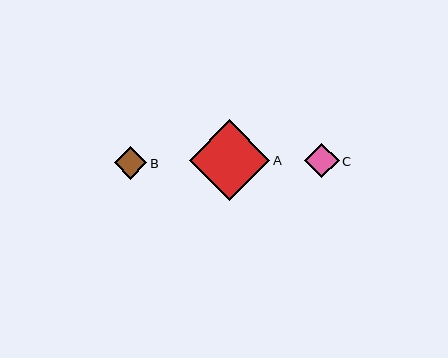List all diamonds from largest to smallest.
From largest to smallest: A, C, B.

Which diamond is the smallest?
Diamond B is the smallest with a size of approximately 32 pixels.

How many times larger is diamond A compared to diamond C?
Diamond A is approximately 2.3 times the size of diamond C.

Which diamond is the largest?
Diamond A is the largest with a size of approximately 81 pixels.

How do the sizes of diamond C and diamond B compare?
Diamond C and diamond B are approximately the same size.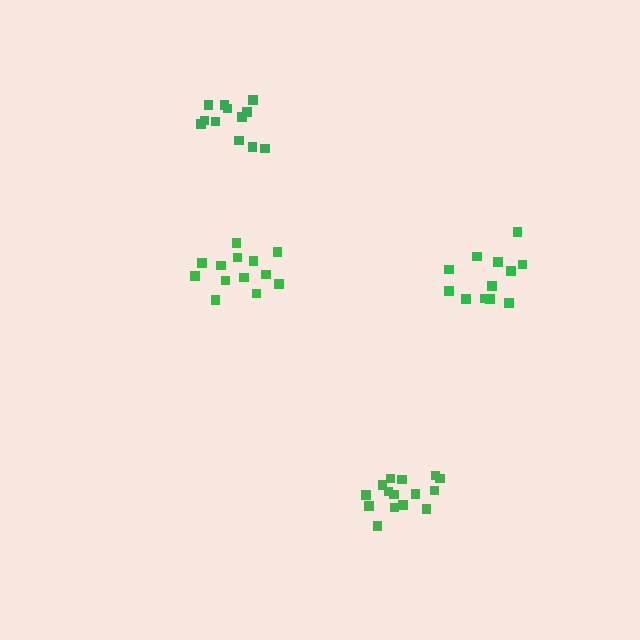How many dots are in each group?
Group 1: 15 dots, Group 2: 12 dots, Group 3: 12 dots, Group 4: 13 dots (52 total).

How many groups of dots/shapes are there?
There are 4 groups.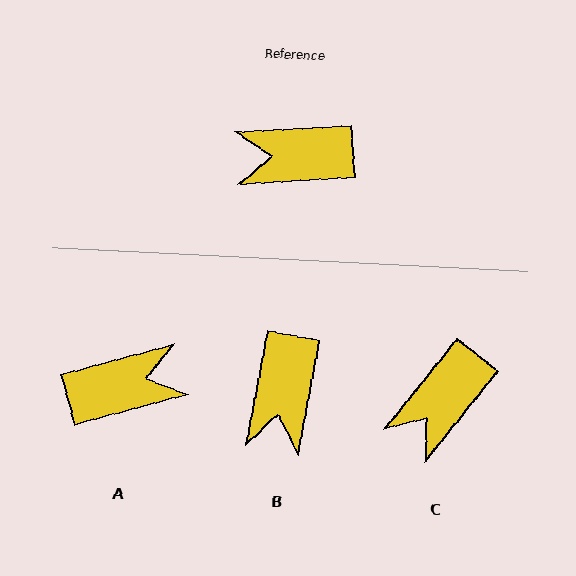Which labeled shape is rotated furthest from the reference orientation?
A, about 169 degrees away.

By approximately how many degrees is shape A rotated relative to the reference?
Approximately 169 degrees clockwise.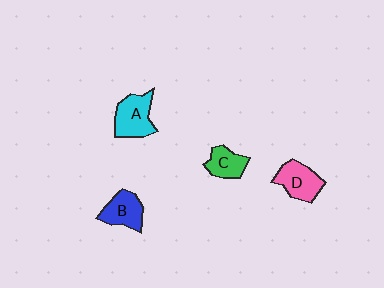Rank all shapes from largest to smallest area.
From largest to smallest: A (cyan), D (pink), B (blue), C (green).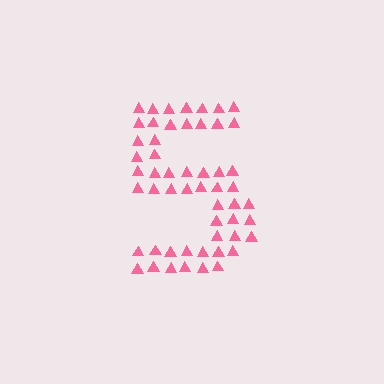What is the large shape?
The large shape is the digit 5.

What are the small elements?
The small elements are triangles.